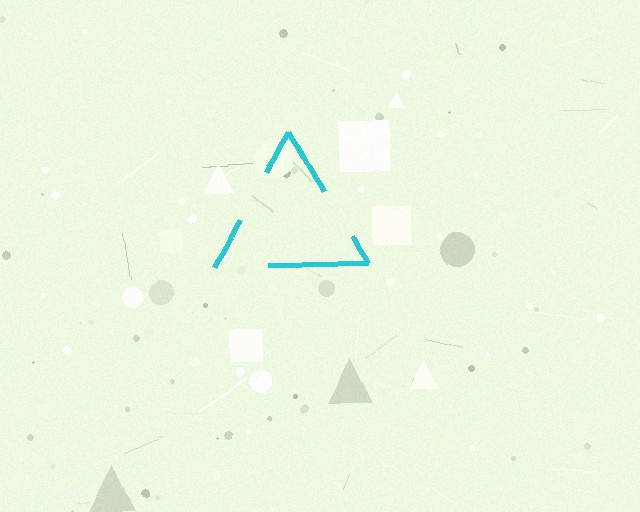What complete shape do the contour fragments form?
The contour fragments form a triangle.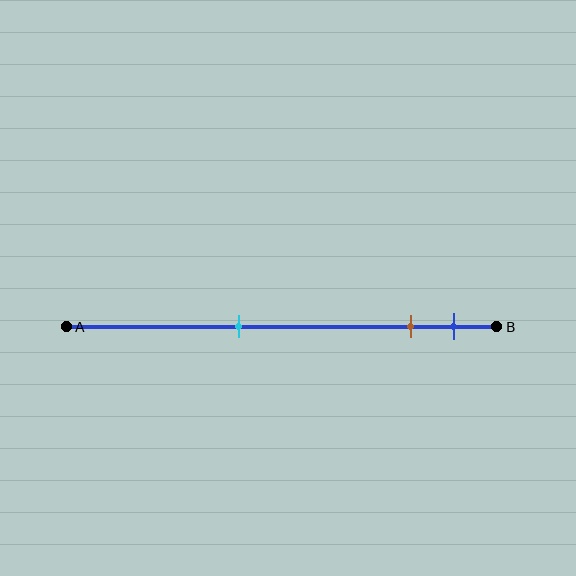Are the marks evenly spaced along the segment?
No, the marks are not evenly spaced.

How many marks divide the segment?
There are 3 marks dividing the segment.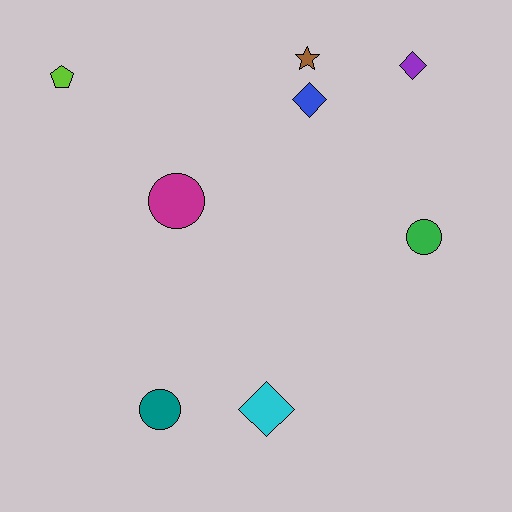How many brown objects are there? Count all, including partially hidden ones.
There is 1 brown object.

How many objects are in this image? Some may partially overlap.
There are 8 objects.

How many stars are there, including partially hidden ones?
There is 1 star.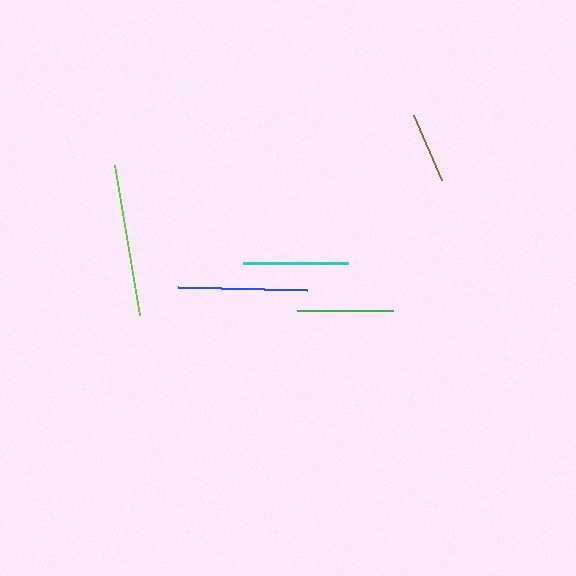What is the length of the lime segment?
The lime segment is approximately 152 pixels long.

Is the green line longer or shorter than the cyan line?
The cyan line is longer than the green line.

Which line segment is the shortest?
The brown line is the shortest at approximately 71 pixels.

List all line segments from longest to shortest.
From longest to shortest: lime, blue, cyan, green, brown.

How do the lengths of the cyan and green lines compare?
The cyan and green lines are approximately the same length.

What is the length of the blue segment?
The blue segment is approximately 129 pixels long.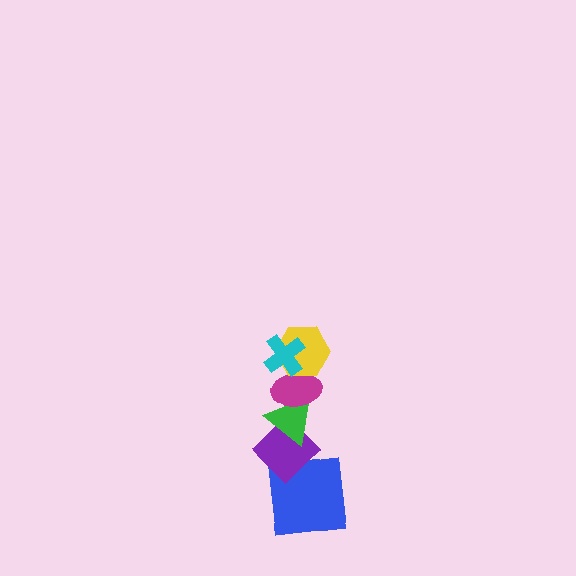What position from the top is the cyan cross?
The cyan cross is 1st from the top.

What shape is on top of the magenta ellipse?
The yellow hexagon is on top of the magenta ellipse.